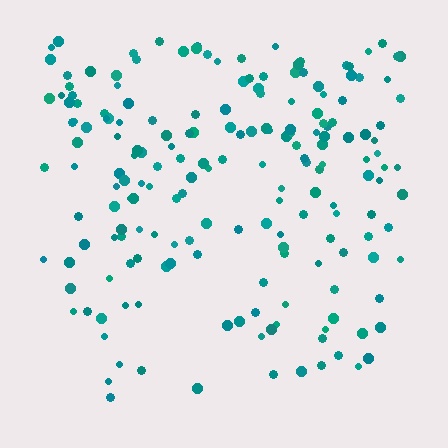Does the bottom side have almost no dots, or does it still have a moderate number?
Still a moderate number, just noticeably fewer than the top.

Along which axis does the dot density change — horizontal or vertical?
Vertical.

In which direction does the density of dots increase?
From bottom to top, with the top side densest.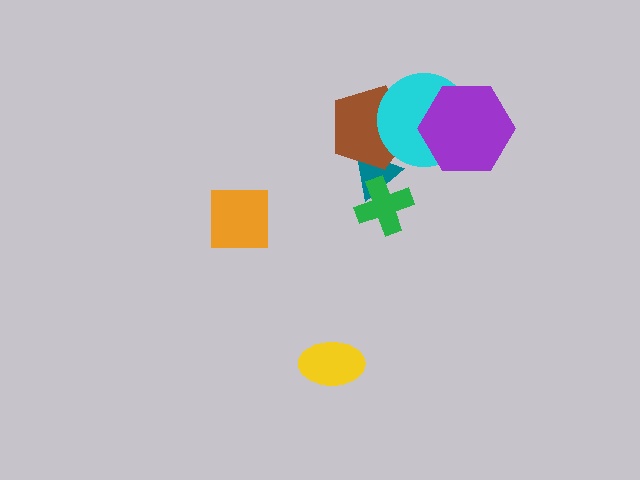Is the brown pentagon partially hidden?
Yes, it is partially covered by another shape.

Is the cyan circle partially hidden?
Yes, it is partially covered by another shape.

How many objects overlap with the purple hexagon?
1 object overlaps with the purple hexagon.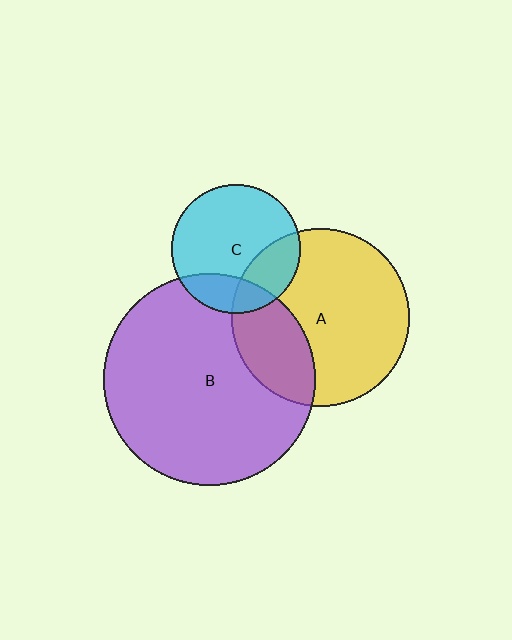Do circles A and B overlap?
Yes.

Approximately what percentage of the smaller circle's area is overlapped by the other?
Approximately 30%.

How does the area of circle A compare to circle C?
Approximately 1.9 times.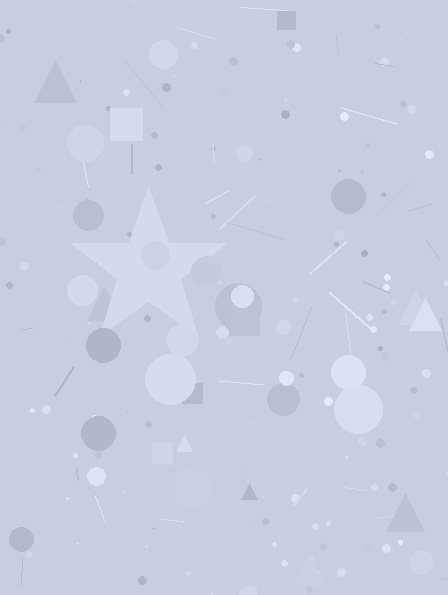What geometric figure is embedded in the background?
A star is embedded in the background.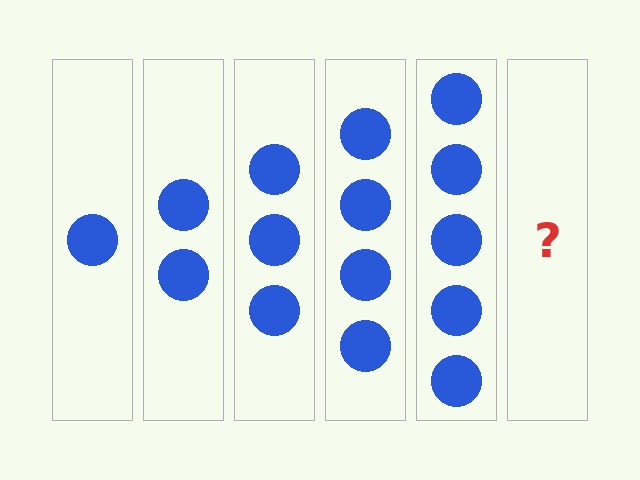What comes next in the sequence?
The next element should be 6 circles.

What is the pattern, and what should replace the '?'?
The pattern is that each step adds one more circle. The '?' should be 6 circles.